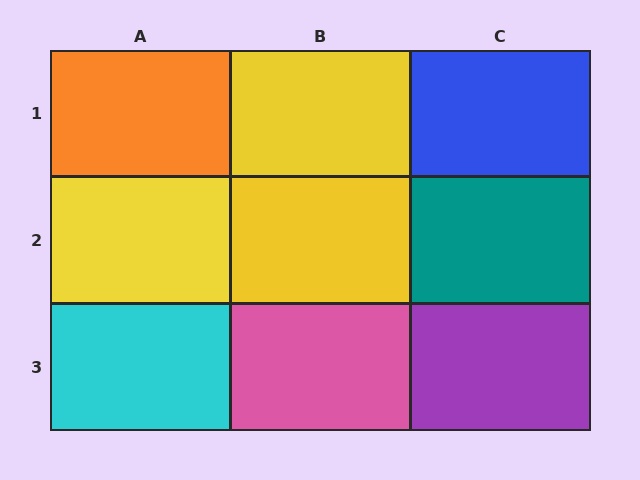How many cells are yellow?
3 cells are yellow.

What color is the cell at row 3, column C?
Purple.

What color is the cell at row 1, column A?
Orange.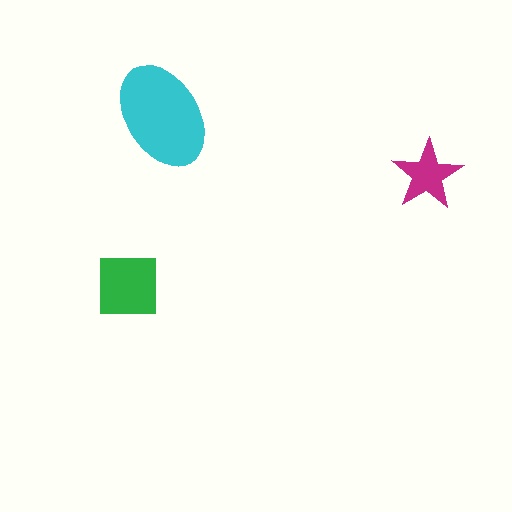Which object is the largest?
The cyan ellipse.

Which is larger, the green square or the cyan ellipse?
The cyan ellipse.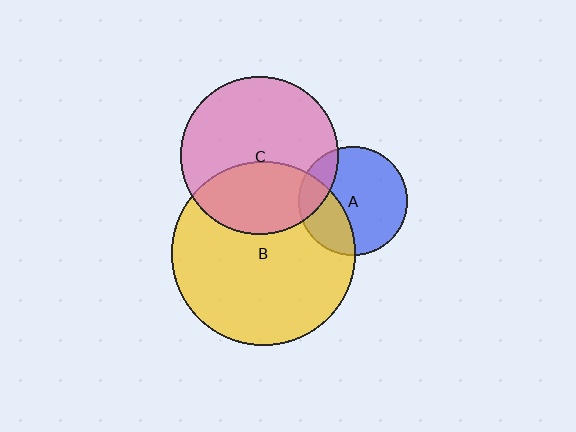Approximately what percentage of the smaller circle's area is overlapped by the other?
Approximately 35%.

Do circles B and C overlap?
Yes.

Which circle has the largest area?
Circle B (yellow).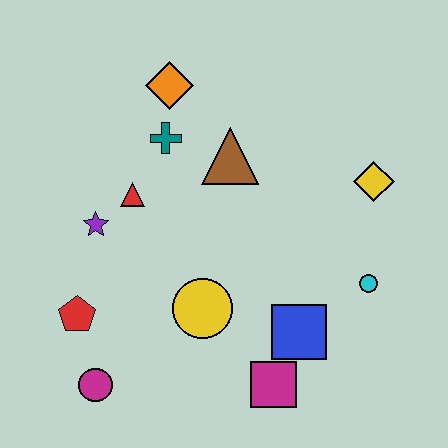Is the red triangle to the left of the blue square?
Yes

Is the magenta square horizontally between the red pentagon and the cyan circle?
Yes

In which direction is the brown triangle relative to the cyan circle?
The brown triangle is to the left of the cyan circle.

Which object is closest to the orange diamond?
The teal cross is closest to the orange diamond.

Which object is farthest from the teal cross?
The magenta square is farthest from the teal cross.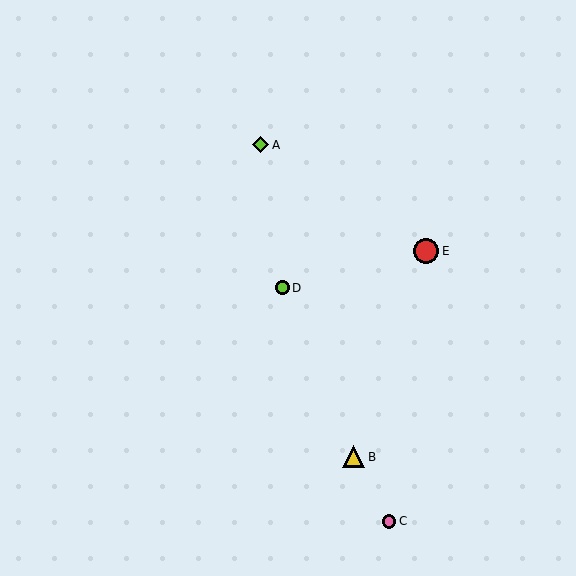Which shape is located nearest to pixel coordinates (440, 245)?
The red circle (labeled E) at (426, 251) is nearest to that location.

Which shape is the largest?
The red circle (labeled E) is the largest.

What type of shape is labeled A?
Shape A is a lime diamond.